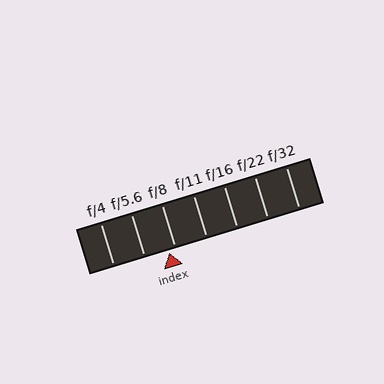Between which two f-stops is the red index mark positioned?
The index mark is between f/5.6 and f/8.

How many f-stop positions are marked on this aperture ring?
There are 7 f-stop positions marked.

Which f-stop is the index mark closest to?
The index mark is closest to f/8.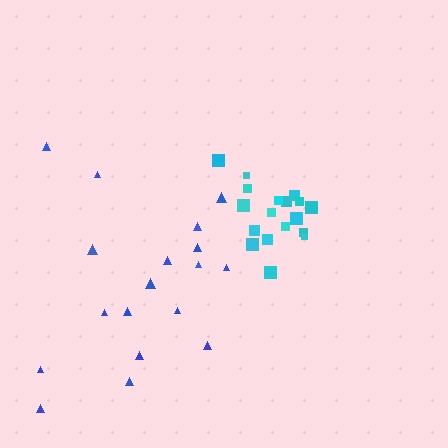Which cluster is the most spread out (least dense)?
Blue.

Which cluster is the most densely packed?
Cyan.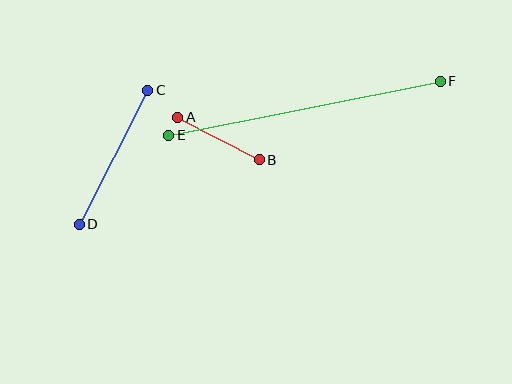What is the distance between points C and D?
The distance is approximately 151 pixels.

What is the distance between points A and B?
The distance is approximately 92 pixels.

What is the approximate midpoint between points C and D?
The midpoint is at approximately (113, 157) pixels.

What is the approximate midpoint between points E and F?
The midpoint is at approximately (305, 108) pixels.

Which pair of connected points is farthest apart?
Points E and F are farthest apart.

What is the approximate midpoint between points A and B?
The midpoint is at approximately (218, 139) pixels.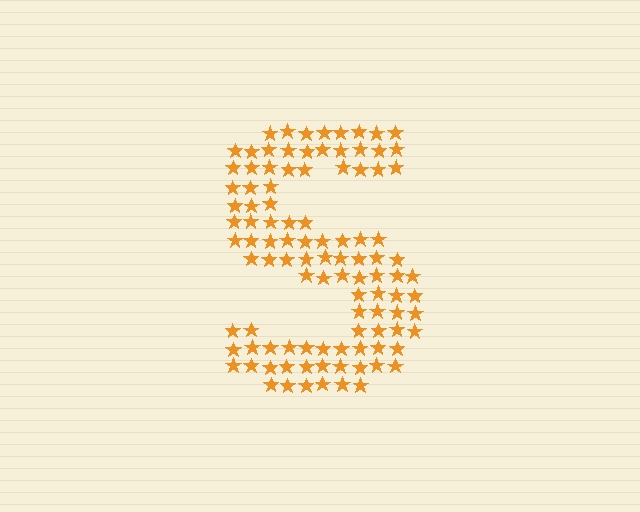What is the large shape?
The large shape is the letter S.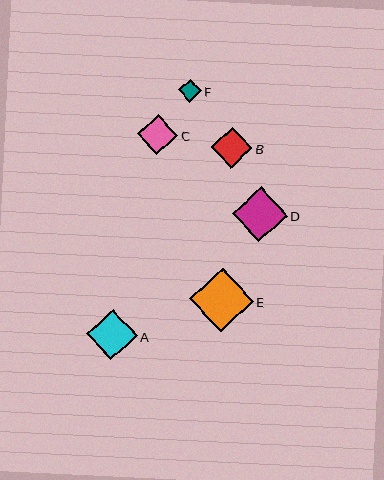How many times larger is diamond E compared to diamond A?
Diamond E is approximately 1.3 times the size of diamond A.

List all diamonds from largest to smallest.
From largest to smallest: E, D, A, B, C, F.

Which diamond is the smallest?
Diamond F is the smallest with a size of approximately 23 pixels.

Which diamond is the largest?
Diamond E is the largest with a size of approximately 64 pixels.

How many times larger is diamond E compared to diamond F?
Diamond E is approximately 2.8 times the size of diamond F.